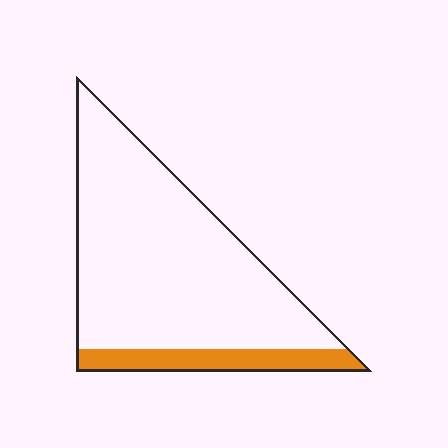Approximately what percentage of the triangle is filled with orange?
Approximately 15%.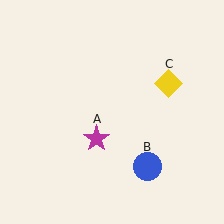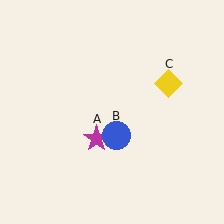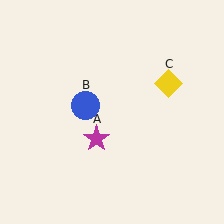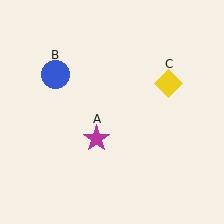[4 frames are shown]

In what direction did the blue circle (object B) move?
The blue circle (object B) moved up and to the left.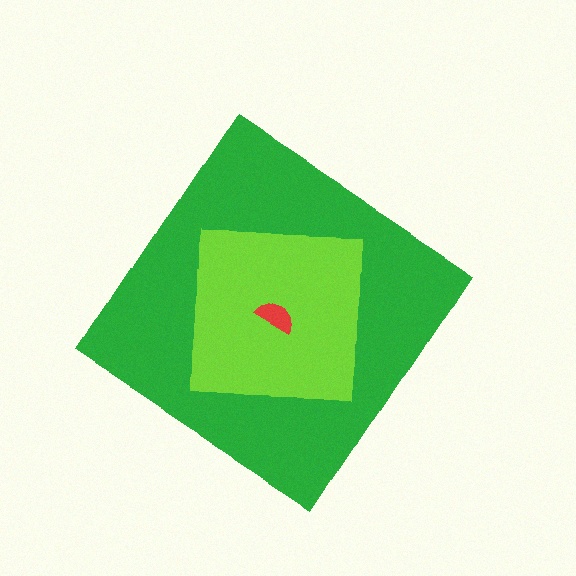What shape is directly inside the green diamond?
The lime square.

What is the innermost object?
The red semicircle.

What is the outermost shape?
The green diamond.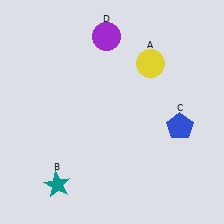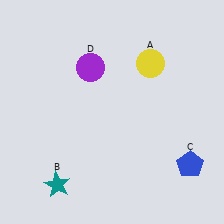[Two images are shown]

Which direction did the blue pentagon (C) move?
The blue pentagon (C) moved down.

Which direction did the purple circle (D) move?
The purple circle (D) moved down.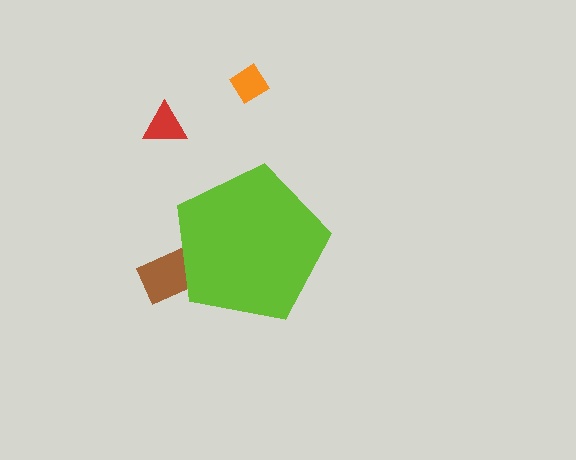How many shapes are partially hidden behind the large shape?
1 shape is partially hidden.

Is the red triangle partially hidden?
No, the red triangle is fully visible.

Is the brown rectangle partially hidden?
Yes, the brown rectangle is partially hidden behind the lime pentagon.